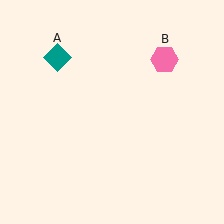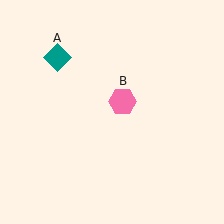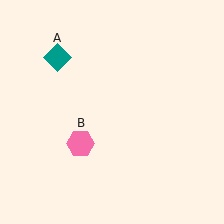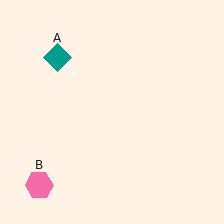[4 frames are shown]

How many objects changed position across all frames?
1 object changed position: pink hexagon (object B).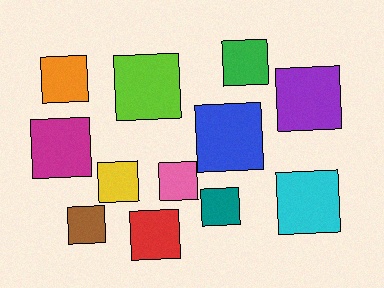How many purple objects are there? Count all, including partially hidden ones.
There is 1 purple object.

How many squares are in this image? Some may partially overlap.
There are 12 squares.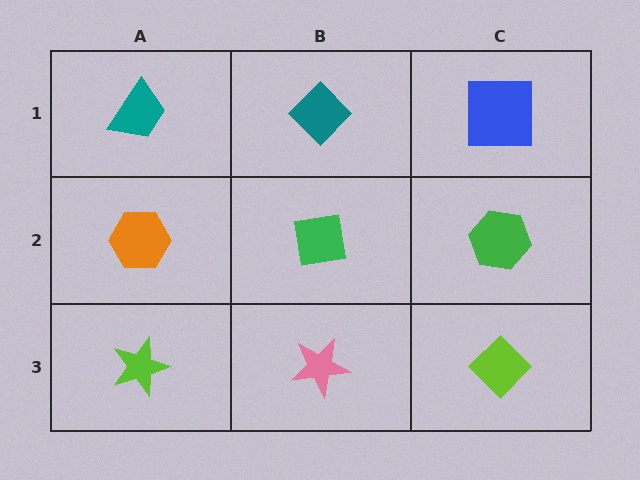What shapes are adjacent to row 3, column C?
A green hexagon (row 2, column C), a pink star (row 3, column B).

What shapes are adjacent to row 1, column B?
A green square (row 2, column B), a teal trapezoid (row 1, column A), a blue square (row 1, column C).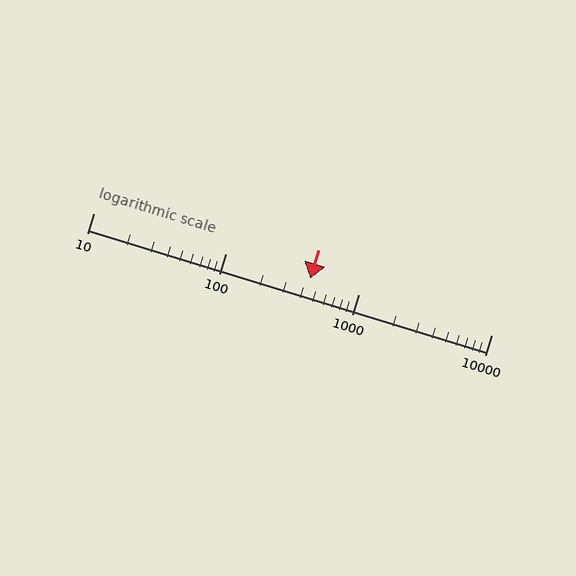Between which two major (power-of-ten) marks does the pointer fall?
The pointer is between 100 and 1000.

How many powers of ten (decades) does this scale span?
The scale spans 3 decades, from 10 to 10000.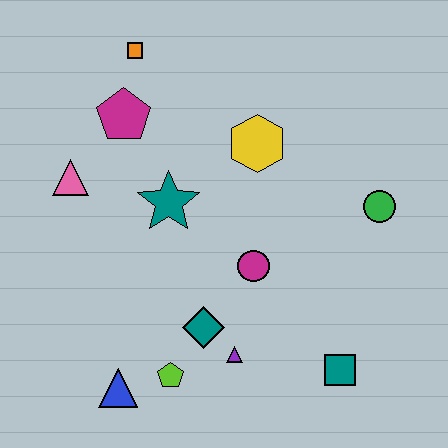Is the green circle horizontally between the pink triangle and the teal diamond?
No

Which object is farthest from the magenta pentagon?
The teal square is farthest from the magenta pentagon.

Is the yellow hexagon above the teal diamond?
Yes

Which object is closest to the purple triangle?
The teal diamond is closest to the purple triangle.